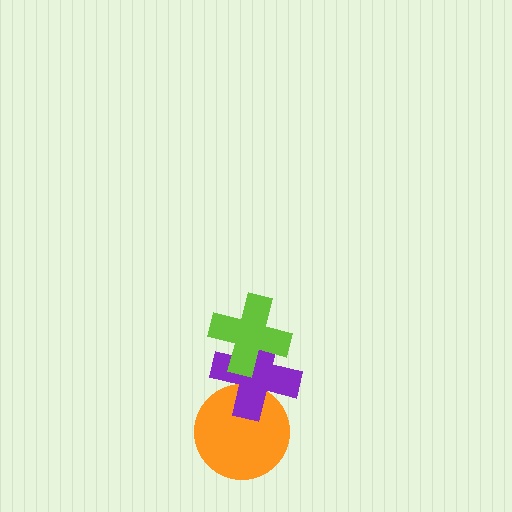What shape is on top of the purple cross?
The lime cross is on top of the purple cross.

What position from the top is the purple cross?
The purple cross is 2nd from the top.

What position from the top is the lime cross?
The lime cross is 1st from the top.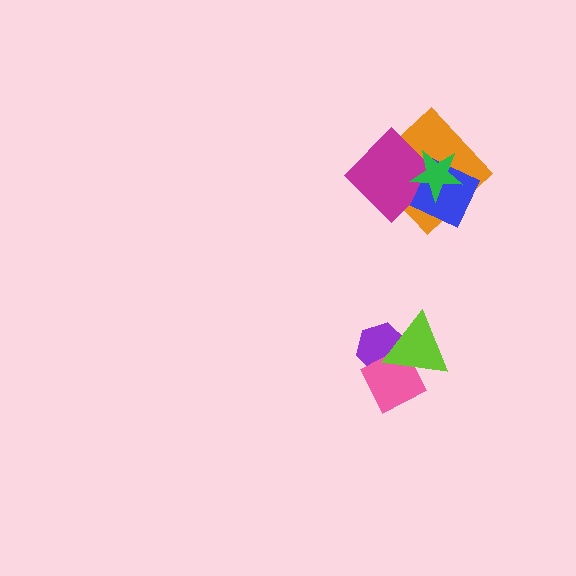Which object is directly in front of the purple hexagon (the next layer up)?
The pink diamond is directly in front of the purple hexagon.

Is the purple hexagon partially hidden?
Yes, it is partially covered by another shape.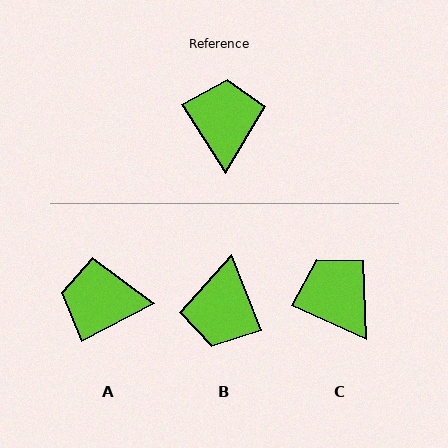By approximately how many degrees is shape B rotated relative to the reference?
Approximately 169 degrees counter-clockwise.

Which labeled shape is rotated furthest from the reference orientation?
B, about 169 degrees away.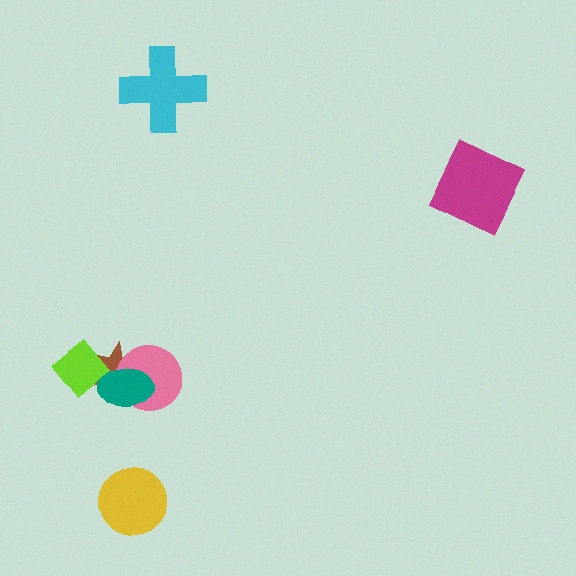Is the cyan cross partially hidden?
No, no other shape covers it.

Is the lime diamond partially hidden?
Yes, it is partially covered by another shape.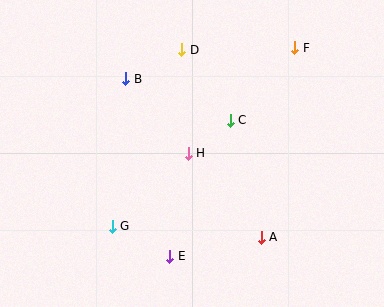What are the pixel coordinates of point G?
Point G is at (112, 226).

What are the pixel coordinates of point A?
Point A is at (261, 237).